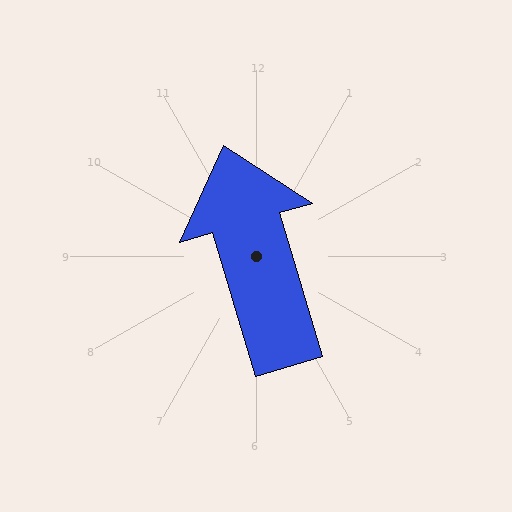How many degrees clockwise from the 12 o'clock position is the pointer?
Approximately 343 degrees.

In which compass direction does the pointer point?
North.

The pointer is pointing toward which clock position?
Roughly 11 o'clock.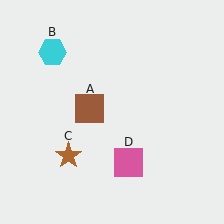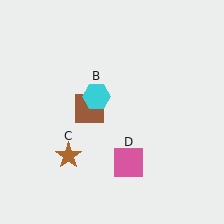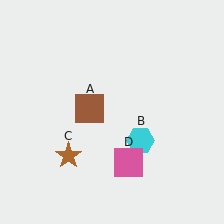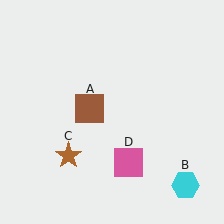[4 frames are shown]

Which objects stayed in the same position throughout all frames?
Brown square (object A) and brown star (object C) and pink square (object D) remained stationary.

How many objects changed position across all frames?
1 object changed position: cyan hexagon (object B).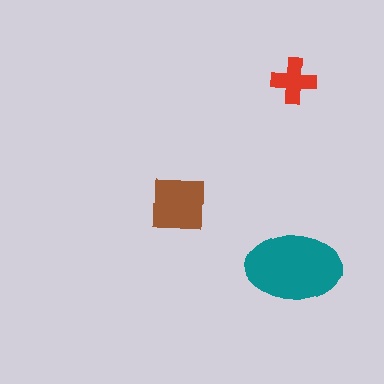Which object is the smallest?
The red cross.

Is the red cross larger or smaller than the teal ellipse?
Smaller.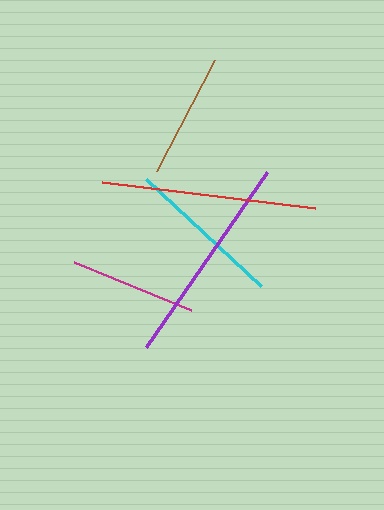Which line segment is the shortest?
The brown line is the shortest at approximately 126 pixels.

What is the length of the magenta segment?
The magenta segment is approximately 126 pixels long.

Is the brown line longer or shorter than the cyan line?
The cyan line is longer than the brown line.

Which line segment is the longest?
The red line is the longest at approximately 215 pixels.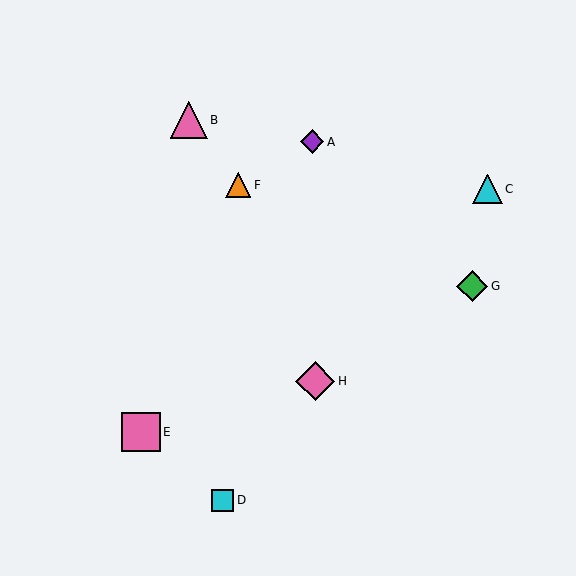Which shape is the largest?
The pink diamond (labeled H) is the largest.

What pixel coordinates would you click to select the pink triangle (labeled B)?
Click at (189, 120) to select the pink triangle B.